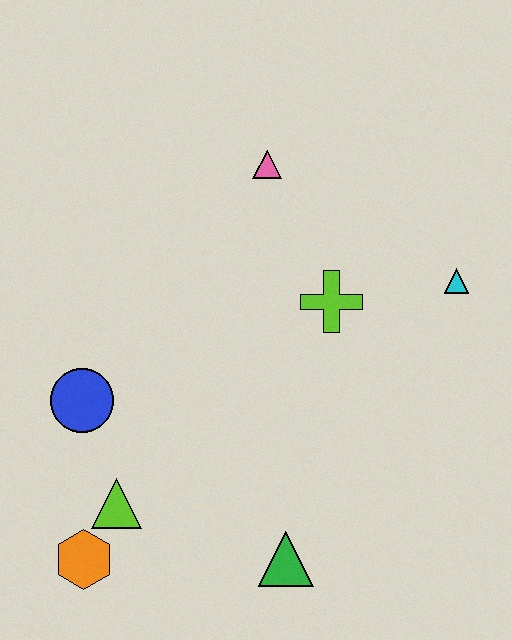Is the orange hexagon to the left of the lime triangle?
Yes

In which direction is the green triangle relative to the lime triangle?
The green triangle is to the right of the lime triangle.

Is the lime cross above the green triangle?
Yes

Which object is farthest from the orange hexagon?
The cyan triangle is farthest from the orange hexagon.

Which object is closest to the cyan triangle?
The lime cross is closest to the cyan triangle.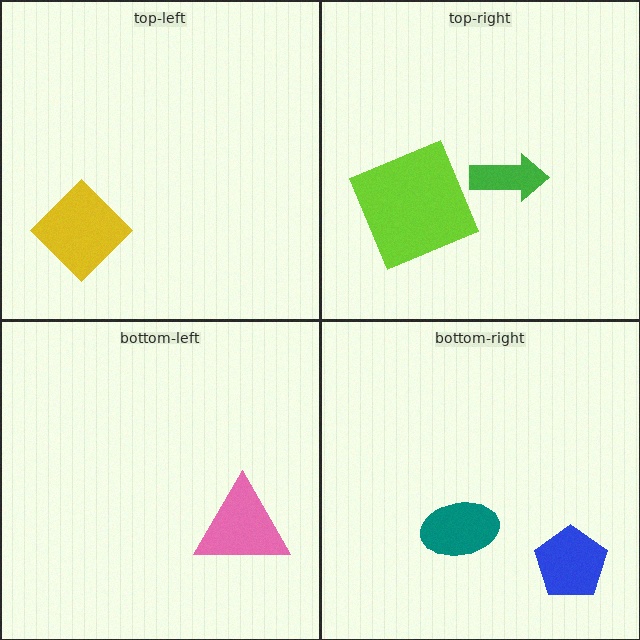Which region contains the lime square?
The top-right region.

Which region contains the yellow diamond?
The top-left region.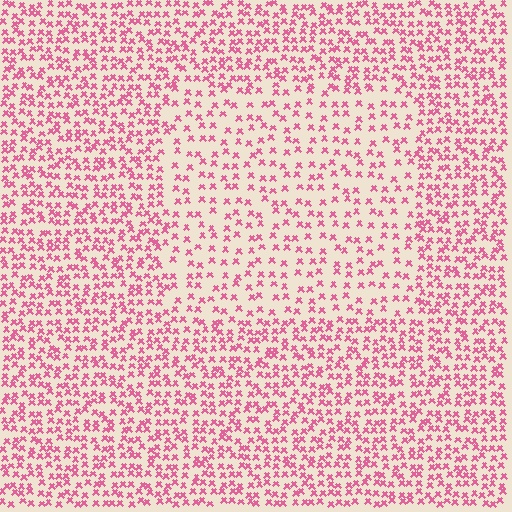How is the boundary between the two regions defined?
The boundary is defined by a change in element density (approximately 1.8x ratio). All elements are the same color, size, and shape.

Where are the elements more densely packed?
The elements are more densely packed outside the rectangle boundary.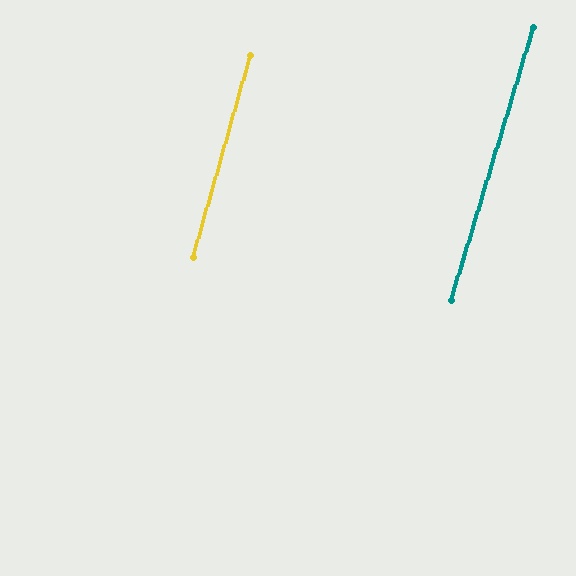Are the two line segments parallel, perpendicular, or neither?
Parallel — their directions differ by only 1.0°.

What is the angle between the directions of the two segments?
Approximately 1 degree.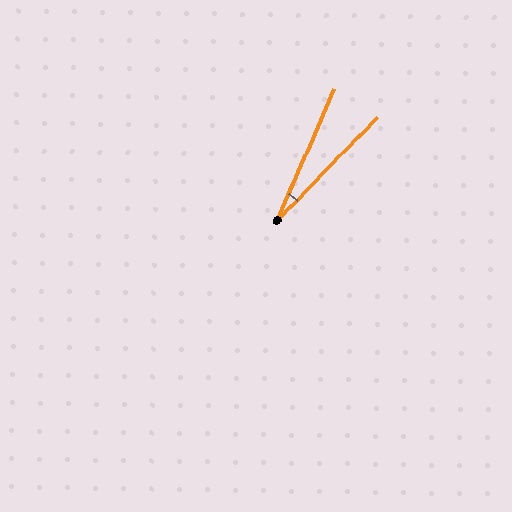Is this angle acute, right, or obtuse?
It is acute.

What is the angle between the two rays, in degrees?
Approximately 21 degrees.